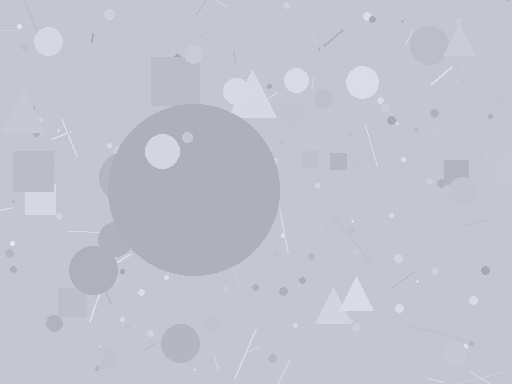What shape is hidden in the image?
A circle is hidden in the image.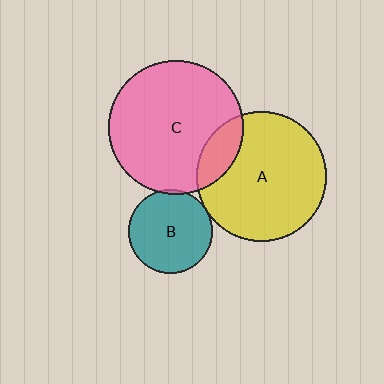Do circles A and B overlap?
Yes.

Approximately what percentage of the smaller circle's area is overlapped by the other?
Approximately 5%.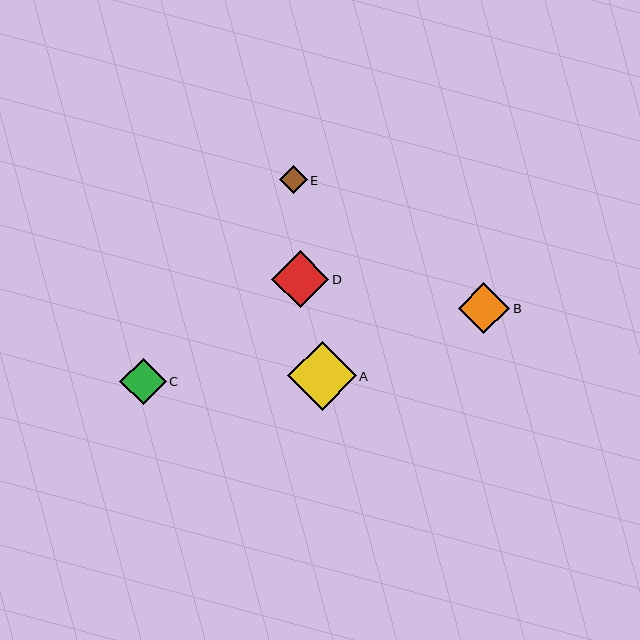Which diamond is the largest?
Diamond A is the largest with a size of approximately 69 pixels.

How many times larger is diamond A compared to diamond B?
Diamond A is approximately 1.3 times the size of diamond B.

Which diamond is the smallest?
Diamond E is the smallest with a size of approximately 28 pixels.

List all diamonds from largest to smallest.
From largest to smallest: A, D, B, C, E.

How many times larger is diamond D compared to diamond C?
Diamond D is approximately 1.2 times the size of diamond C.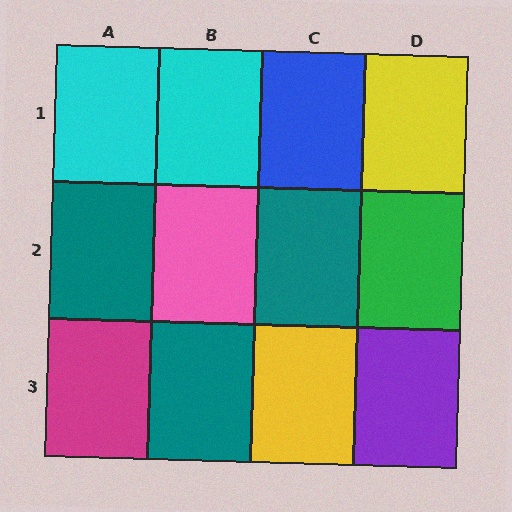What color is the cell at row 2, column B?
Pink.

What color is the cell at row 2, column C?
Teal.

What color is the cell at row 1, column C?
Blue.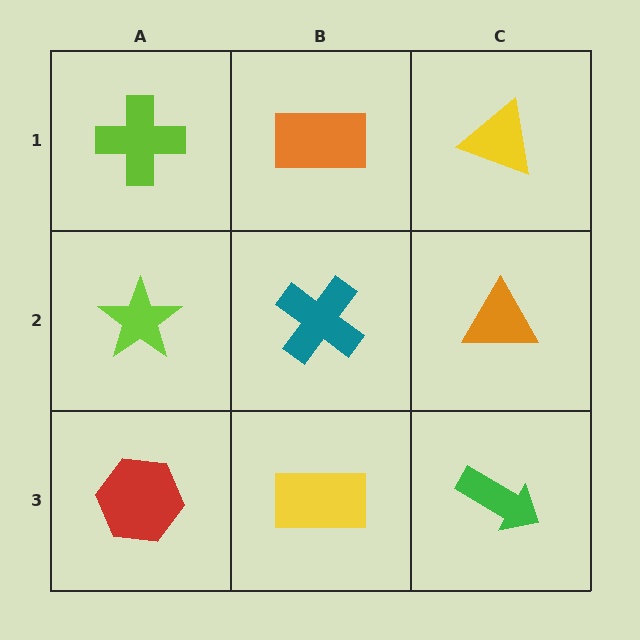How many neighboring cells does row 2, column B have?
4.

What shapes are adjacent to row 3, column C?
An orange triangle (row 2, column C), a yellow rectangle (row 3, column B).